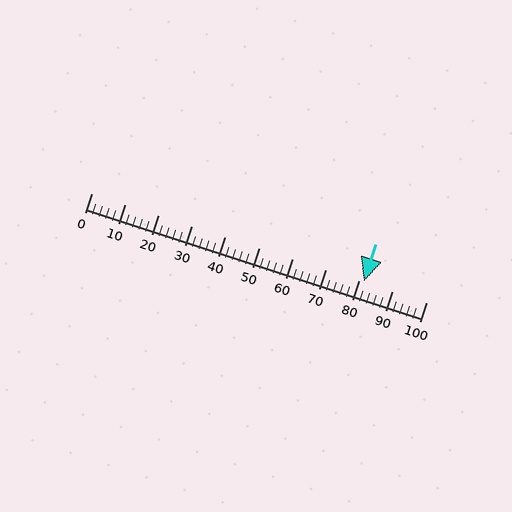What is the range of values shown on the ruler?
The ruler shows values from 0 to 100.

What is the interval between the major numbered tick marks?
The major tick marks are spaced 10 units apart.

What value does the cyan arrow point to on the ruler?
The cyan arrow points to approximately 82.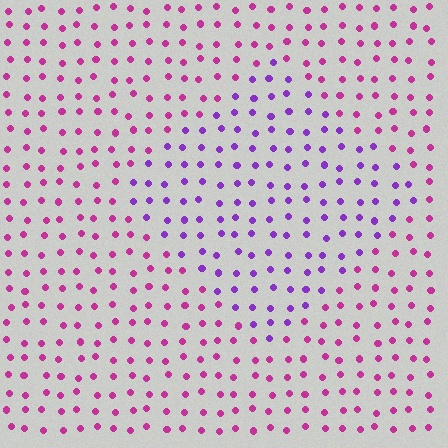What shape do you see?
I see a diamond.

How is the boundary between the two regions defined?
The boundary is defined purely by a slight shift in hue (about 41 degrees). Spacing, size, and orientation are identical on both sides.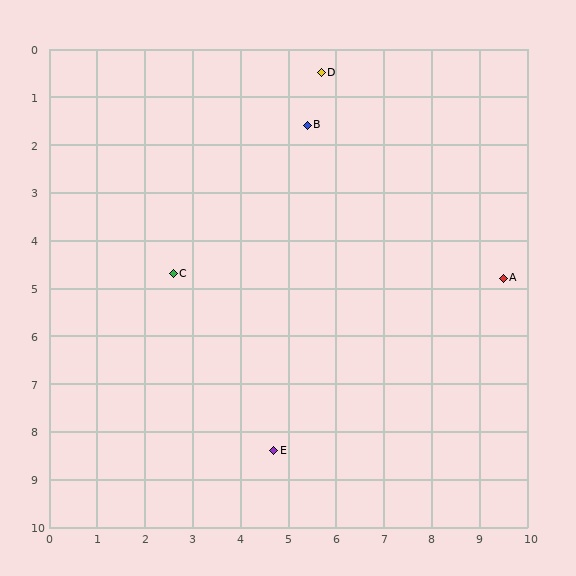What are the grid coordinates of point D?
Point D is at approximately (5.7, 0.5).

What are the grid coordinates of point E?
Point E is at approximately (4.7, 8.4).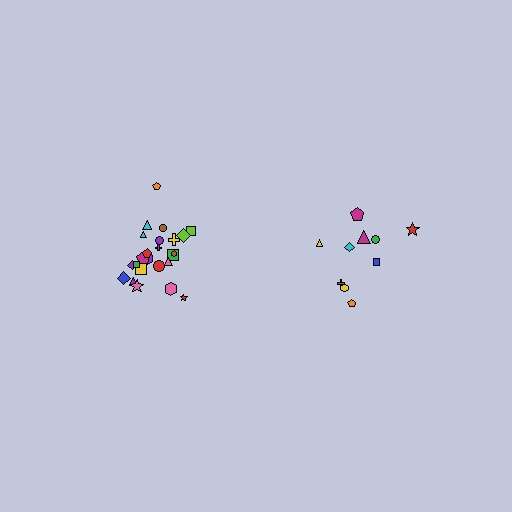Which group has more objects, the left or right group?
The left group.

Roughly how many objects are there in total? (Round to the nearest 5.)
Roughly 35 objects in total.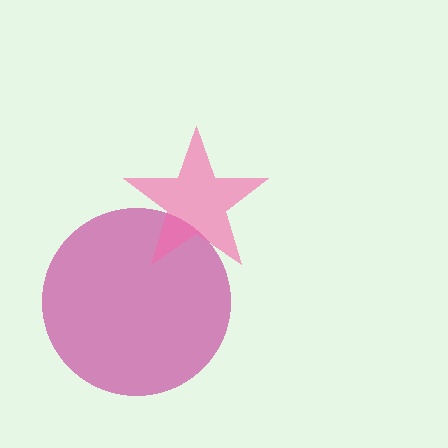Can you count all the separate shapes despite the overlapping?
Yes, there are 2 separate shapes.